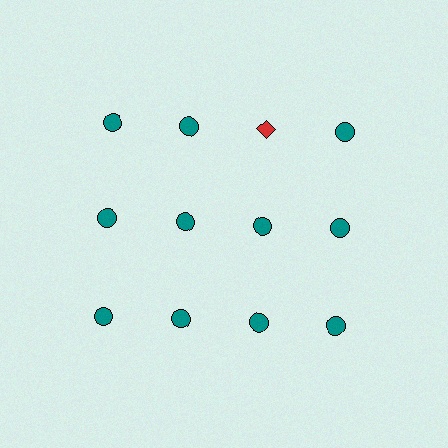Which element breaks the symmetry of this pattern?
The red diamond in the top row, center column breaks the symmetry. All other shapes are teal circles.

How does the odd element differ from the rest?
It differs in both color (red instead of teal) and shape (diamond instead of circle).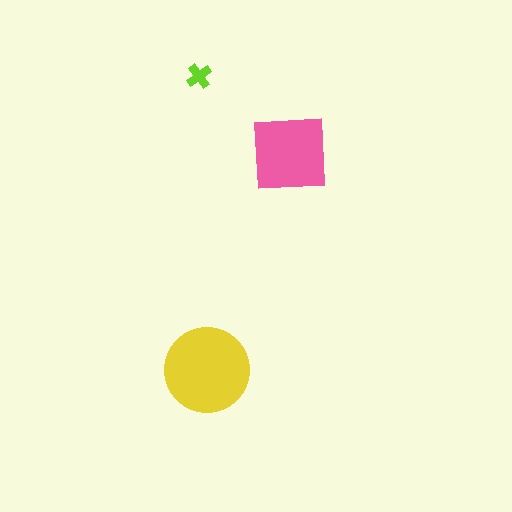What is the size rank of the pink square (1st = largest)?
2nd.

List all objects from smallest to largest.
The lime cross, the pink square, the yellow circle.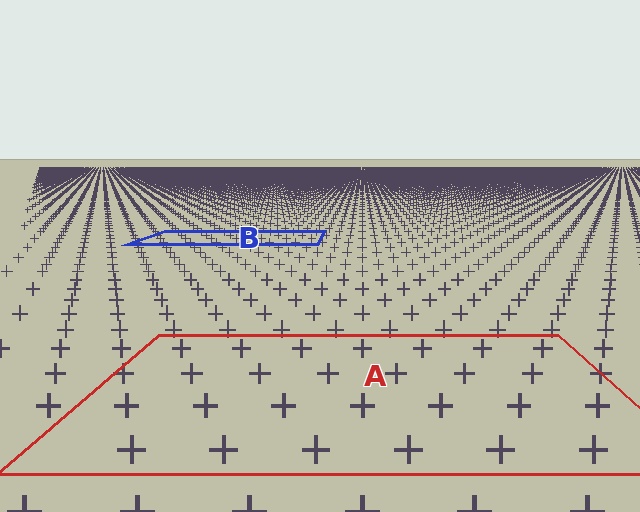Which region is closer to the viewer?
Region A is closer. The texture elements there are larger and more spread out.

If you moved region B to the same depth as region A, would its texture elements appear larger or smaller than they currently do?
They would appear larger. At a closer depth, the same texture elements are projected at a bigger on-screen size.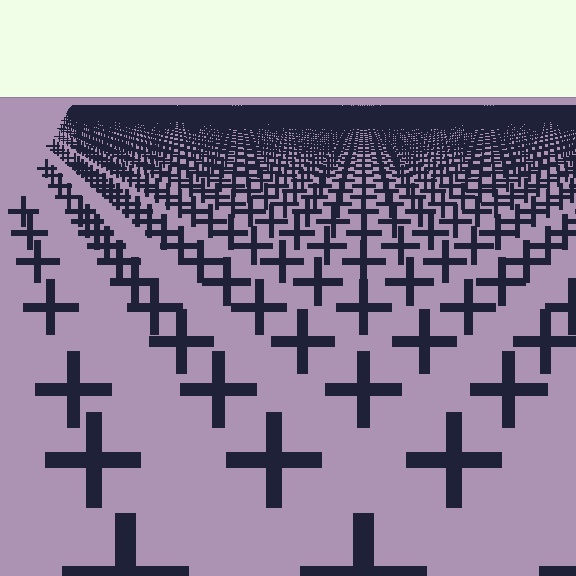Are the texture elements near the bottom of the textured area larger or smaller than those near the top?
Larger. Near the bottom, elements are closer to the viewer and appear at a bigger on-screen size.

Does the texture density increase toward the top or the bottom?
Density increases toward the top.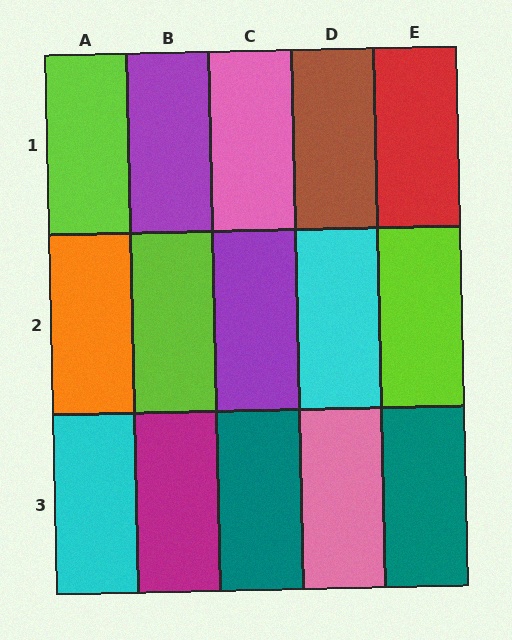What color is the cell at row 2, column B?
Lime.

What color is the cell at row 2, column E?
Lime.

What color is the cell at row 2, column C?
Purple.